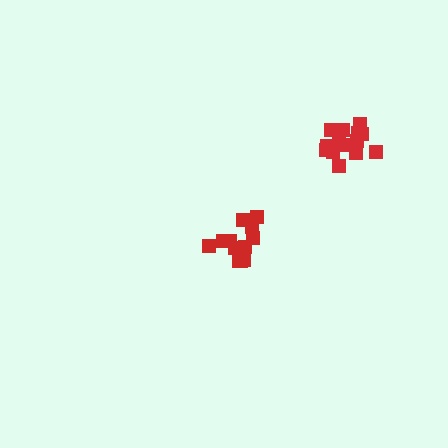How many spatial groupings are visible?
There are 2 spatial groupings.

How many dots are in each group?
Group 1: 12 dots, Group 2: 14 dots (26 total).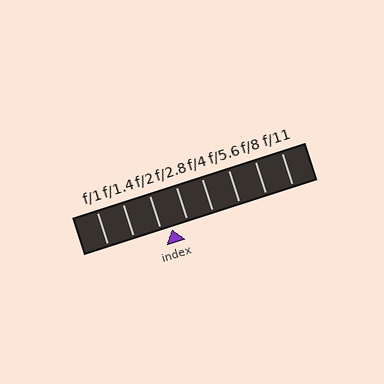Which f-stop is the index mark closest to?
The index mark is closest to f/2.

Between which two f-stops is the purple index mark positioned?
The index mark is between f/2 and f/2.8.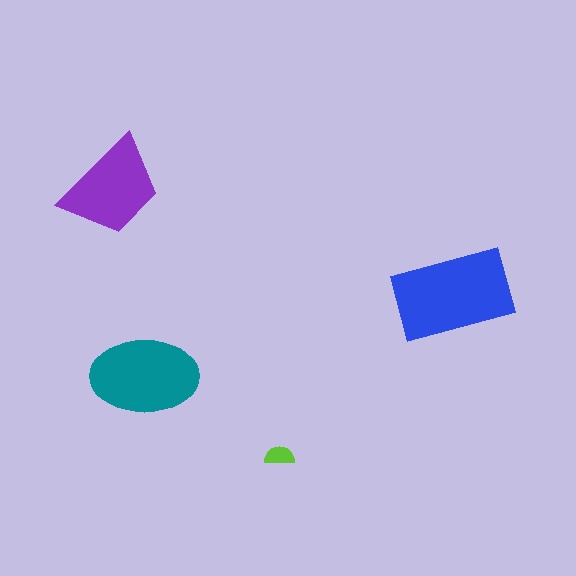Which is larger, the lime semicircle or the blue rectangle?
The blue rectangle.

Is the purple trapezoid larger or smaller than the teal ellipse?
Smaller.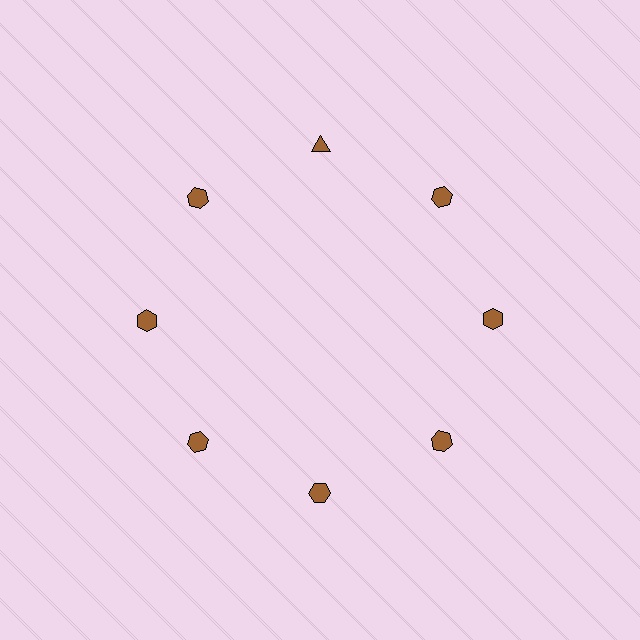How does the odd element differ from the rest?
It has a different shape: triangle instead of hexagon.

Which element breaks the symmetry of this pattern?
The brown triangle at roughly the 12 o'clock position breaks the symmetry. All other shapes are brown hexagons.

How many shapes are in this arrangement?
There are 8 shapes arranged in a ring pattern.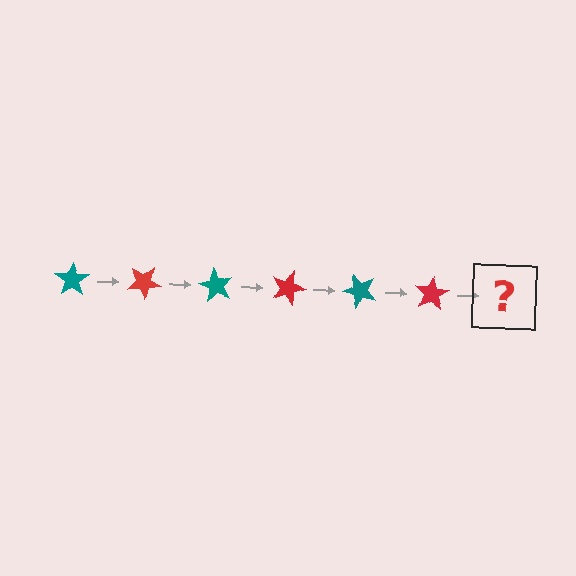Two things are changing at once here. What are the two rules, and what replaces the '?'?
The two rules are that it rotates 30 degrees each step and the color cycles through teal and red. The '?' should be a teal star, rotated 180 degrees from the start.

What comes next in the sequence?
The next element should be a teal star, rotated 180 degrees from the start.